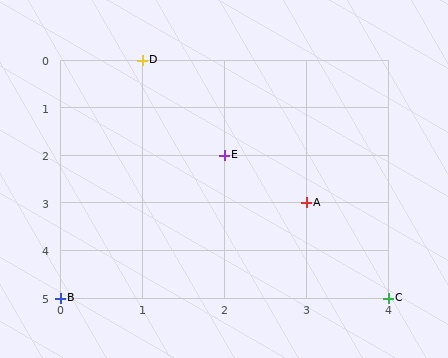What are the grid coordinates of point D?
Point D is at grid coordinates (1, 0).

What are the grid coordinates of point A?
Point A is at grid coordinates (3, 3).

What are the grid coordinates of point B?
Point B is at grid coordinates (0, 5).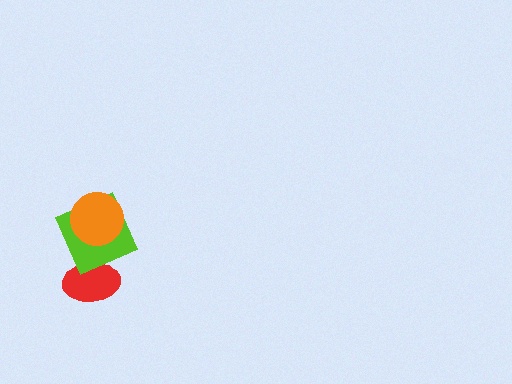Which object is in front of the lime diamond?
The orange circle is in front of the lime diamond.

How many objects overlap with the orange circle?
1 object overlaps with the orange circle.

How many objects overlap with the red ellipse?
1 object overlaps with the red ellipse.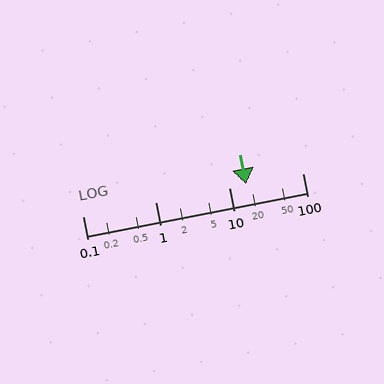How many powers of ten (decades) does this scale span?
The scale spans 3 decades, from 0.1 to 100.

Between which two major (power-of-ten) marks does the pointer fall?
The pointer is between 10 and 100.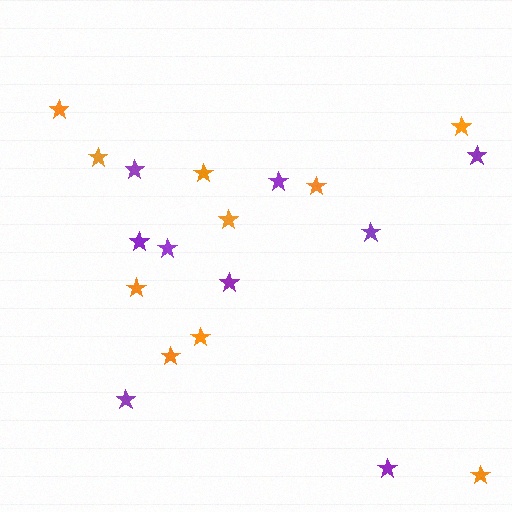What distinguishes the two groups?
There are 2 groups: one group of orange stars (10) and one group of purple stars (9).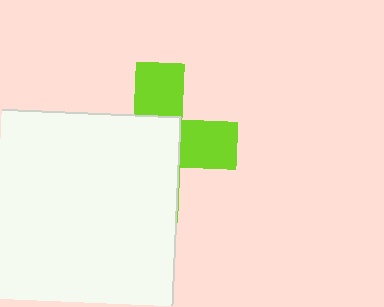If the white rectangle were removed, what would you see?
You would see the complete lime cross.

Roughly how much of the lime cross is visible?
A small part of it is visible (roughly 42%).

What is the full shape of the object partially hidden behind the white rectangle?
The partially hidden object is a lime cross.